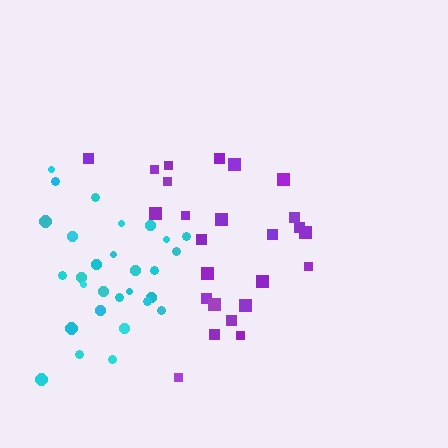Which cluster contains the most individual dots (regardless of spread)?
Cyan (29).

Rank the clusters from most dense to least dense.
cyan, purple.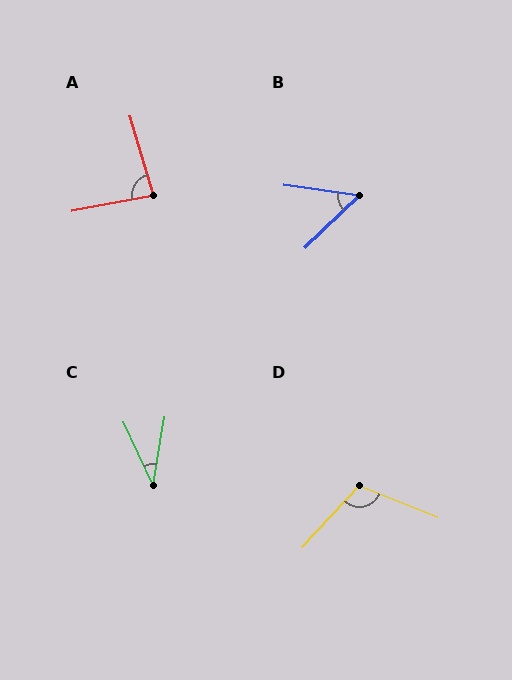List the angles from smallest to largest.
C (35°), B (52°), A (84°), D (110°).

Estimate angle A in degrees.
Approximately 84 degrees.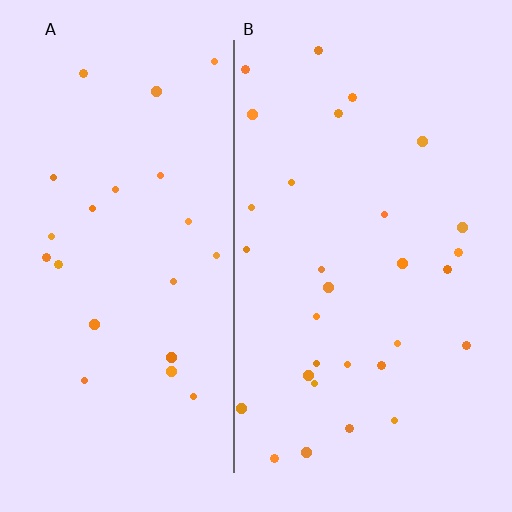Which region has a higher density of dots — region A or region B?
B (the right).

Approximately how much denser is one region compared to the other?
Approximately 1.3× — region B over region A.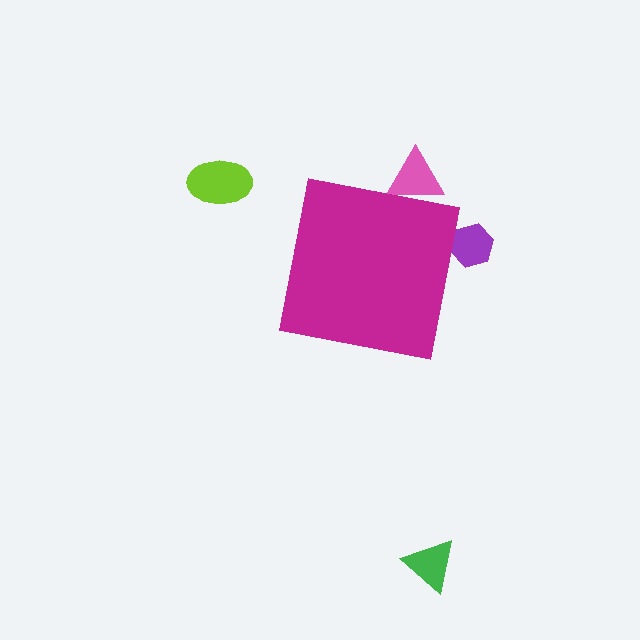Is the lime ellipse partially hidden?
No, the lime ellipse is fully visible.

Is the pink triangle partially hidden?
Yes, the pink triangle is partially hidden behind the magenta square.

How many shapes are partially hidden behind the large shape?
2 shapes are partially hidden.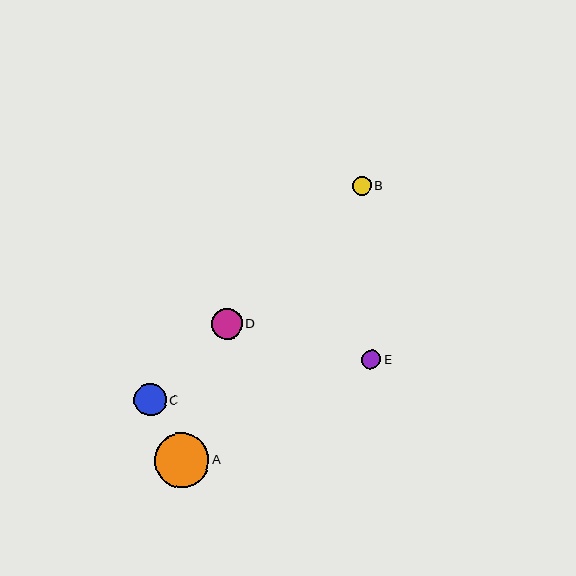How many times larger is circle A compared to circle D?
Circle A is approximately 1.8 times the size of circle D.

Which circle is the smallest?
Circle E is the smallest with a size of approximately 19 pixels.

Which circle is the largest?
Circle A is the largest with a size of approximately 55 pixels.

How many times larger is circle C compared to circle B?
Circle C is approximately 1.7 times the size of circle B.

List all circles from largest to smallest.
From largest to smallest: A, C, D, B, E.